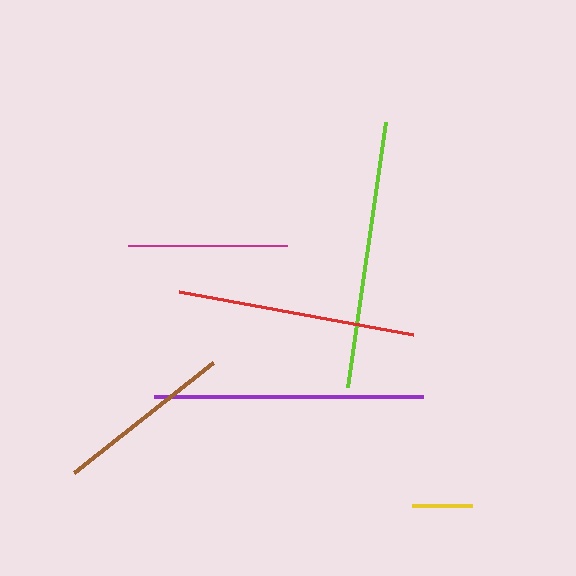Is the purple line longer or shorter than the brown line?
The purple line is longer than the brown line.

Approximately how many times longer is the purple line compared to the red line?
The purple line is approximately 1.1 times the length of the red line.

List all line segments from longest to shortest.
From longest to shortest: purple, lime, red, brown, magenta, yellow.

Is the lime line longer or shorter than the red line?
The lime line is longer than the red line.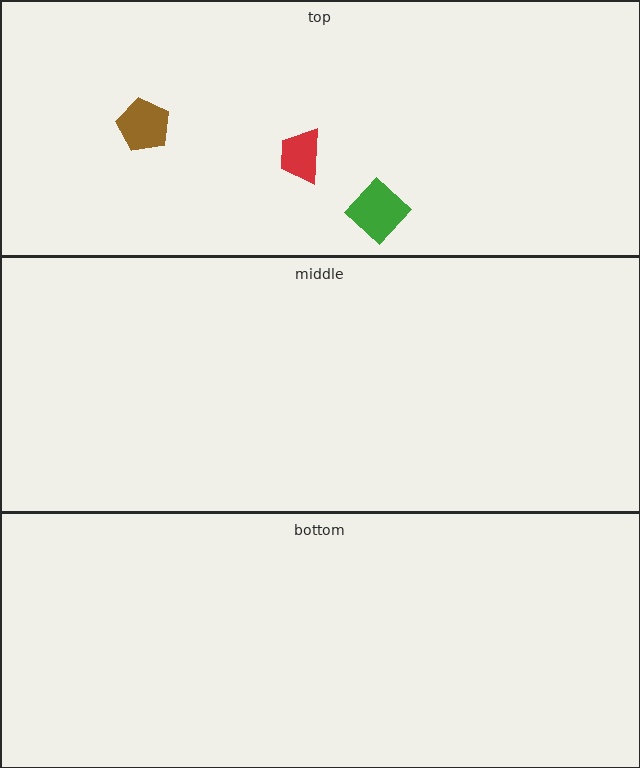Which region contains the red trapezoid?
The top region.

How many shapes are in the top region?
3.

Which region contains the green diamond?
The top region.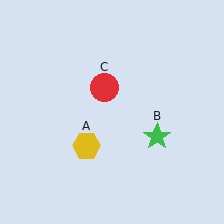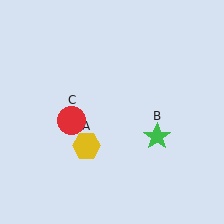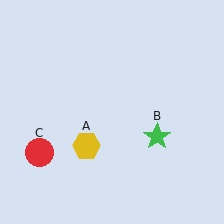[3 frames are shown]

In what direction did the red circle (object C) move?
The red circle (object C) moved down and to the left.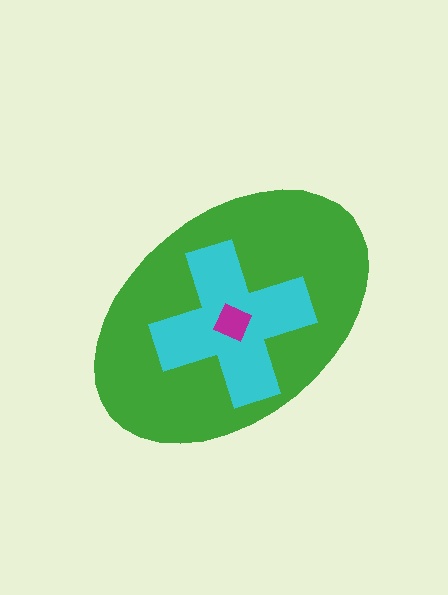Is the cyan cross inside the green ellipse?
Yes.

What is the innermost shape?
The magenta diamond.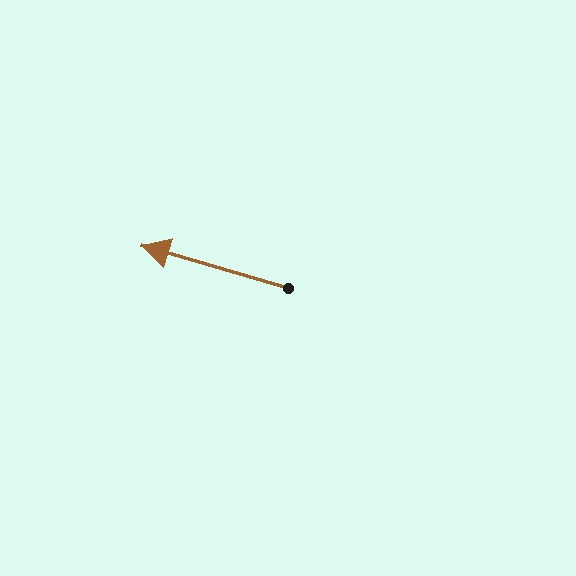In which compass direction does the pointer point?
West.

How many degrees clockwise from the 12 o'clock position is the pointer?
Approximately 286 degrees.